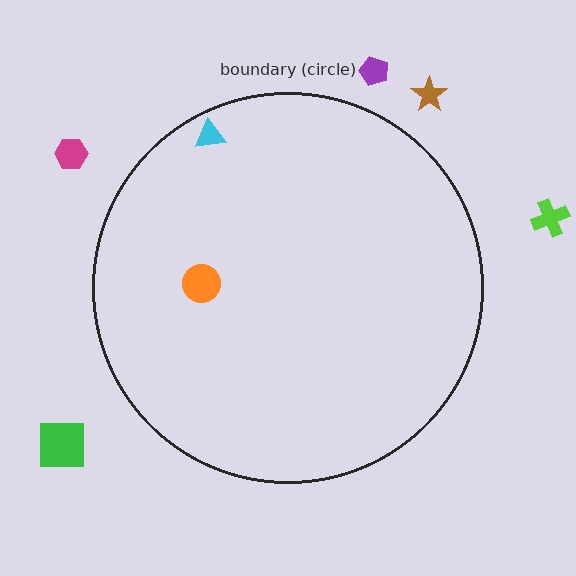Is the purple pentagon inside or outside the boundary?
Outside.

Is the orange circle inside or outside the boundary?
Inside.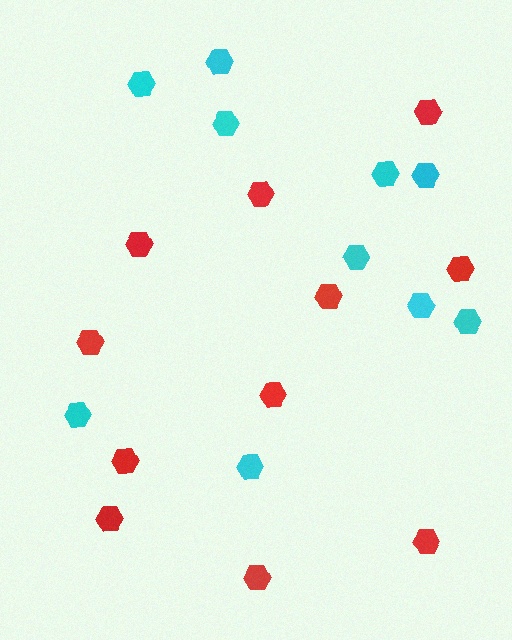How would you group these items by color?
There are 2 groups: one group of red hexagons (11) and one group of cyan hexagons (10).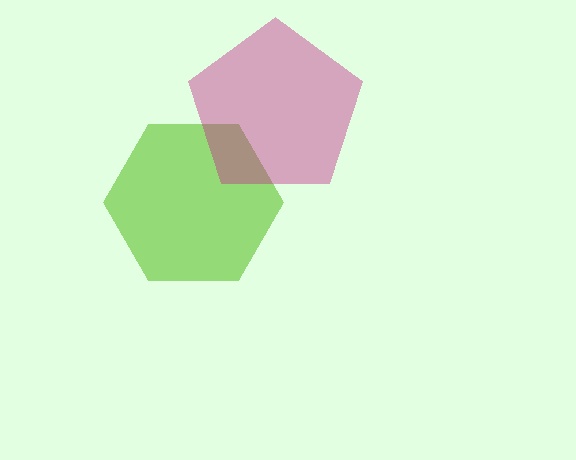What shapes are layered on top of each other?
The layered shapes are: a lime hexagon, a magenta pentagon.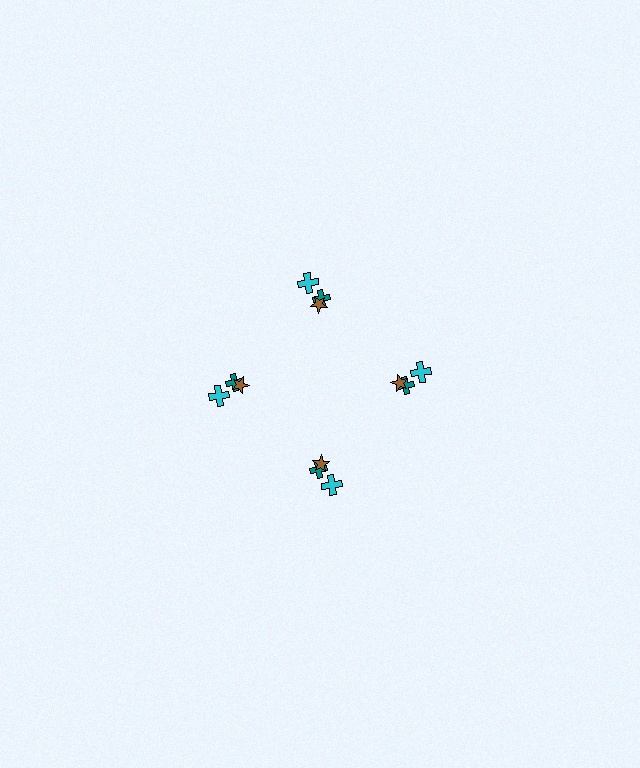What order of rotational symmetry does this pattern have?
This pattern has 4-fold rotational symmetry.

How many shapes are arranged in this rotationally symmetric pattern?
There are 12 shapes, arranged in 4 groups of 3.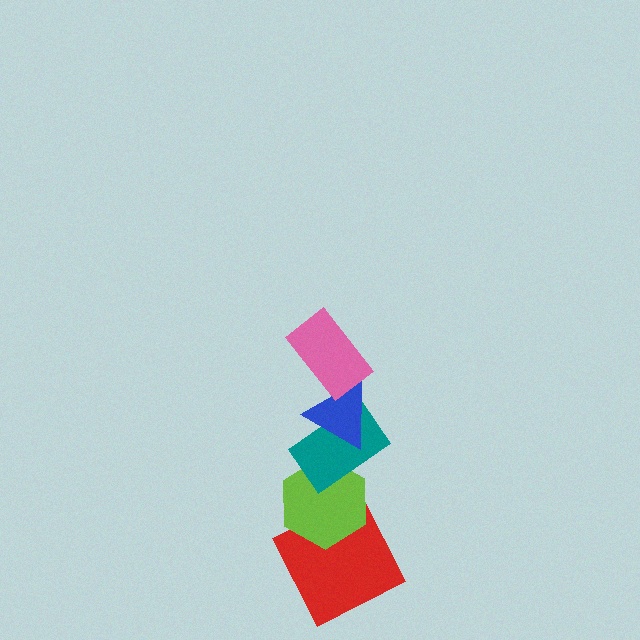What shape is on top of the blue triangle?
The pink rectangle is on top of the blue triangle.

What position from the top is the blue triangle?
The blue triangle is 2nd from the top.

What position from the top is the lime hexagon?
The lime hexagon is 4th from the top.